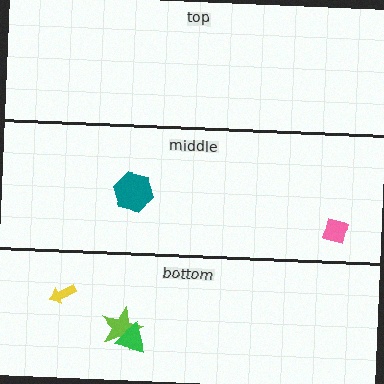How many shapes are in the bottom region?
3.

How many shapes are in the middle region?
2.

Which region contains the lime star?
The bottom region.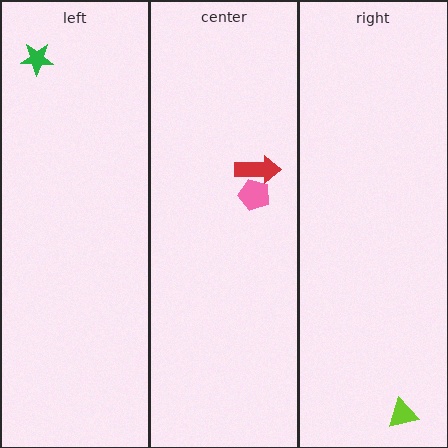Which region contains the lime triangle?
The right region.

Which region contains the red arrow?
The center region.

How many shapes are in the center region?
2.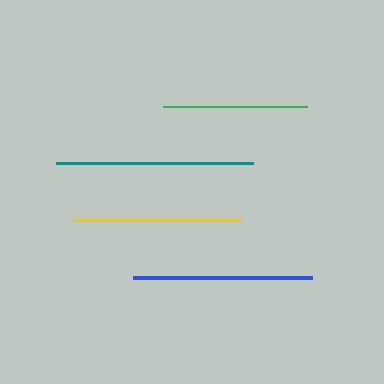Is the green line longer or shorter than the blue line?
The blue line is longer than the green line.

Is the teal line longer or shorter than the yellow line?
The teal line is longer than the yellow line.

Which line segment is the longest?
The teal line is the longest at approximately 198 pixels.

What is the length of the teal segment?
The teal segment is approximately 198 pixels long.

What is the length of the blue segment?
The blue segment is approximately 179 pixels long.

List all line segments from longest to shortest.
From longest to shortest: teal, blue, yellow, green.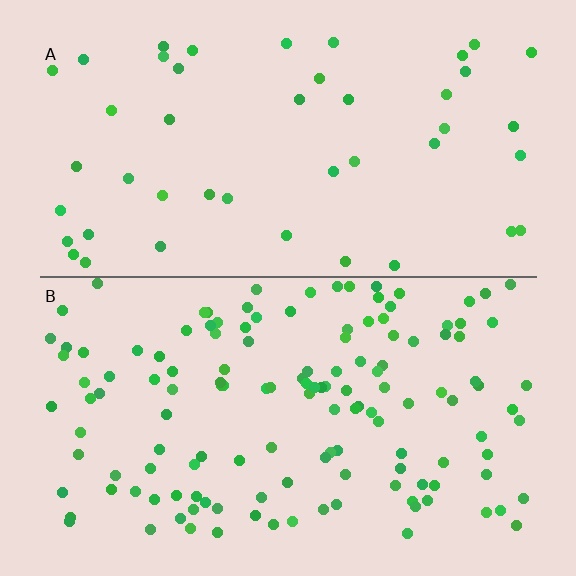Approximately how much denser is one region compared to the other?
Approximately 3.1× — region B over region A.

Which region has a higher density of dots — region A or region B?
B (the bottom).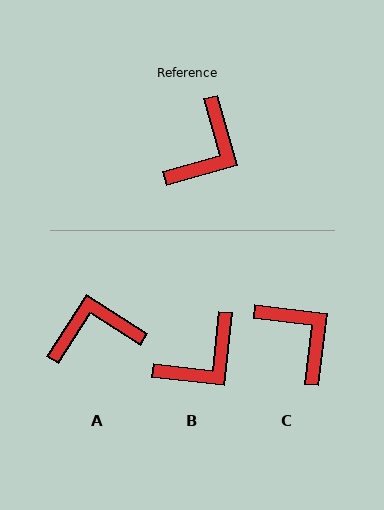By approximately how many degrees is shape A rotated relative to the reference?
Approximately 132 degrees counter-clockwise.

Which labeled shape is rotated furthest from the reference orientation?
A, about 132 degrees away.